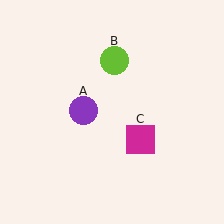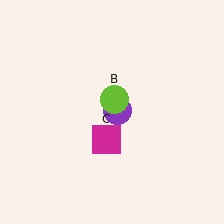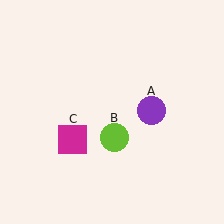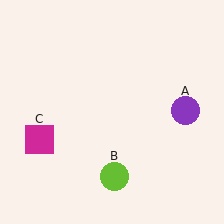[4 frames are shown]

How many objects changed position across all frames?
3 objects changed position: purple circle (object A), lime circle (object B), magenta square (object C).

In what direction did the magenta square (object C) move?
The magenta square (object C) moved left.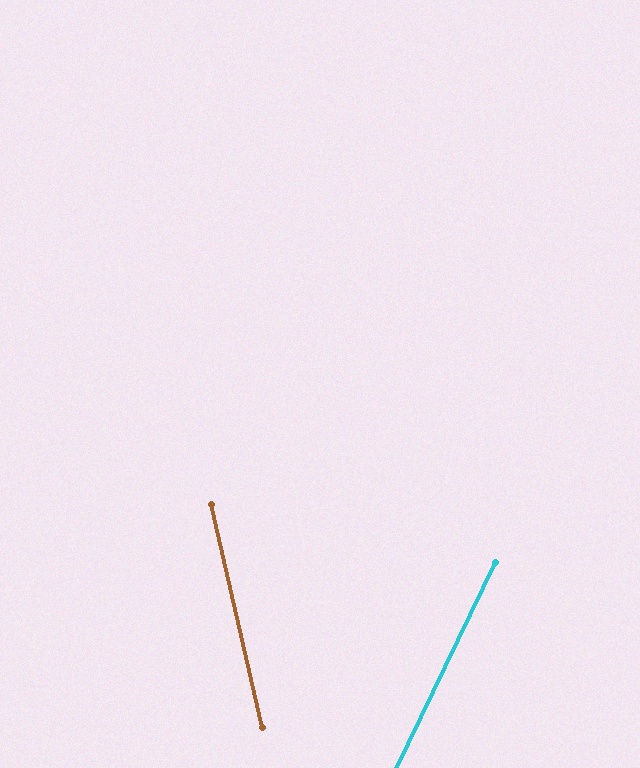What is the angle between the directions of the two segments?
Approximately 38 degrees.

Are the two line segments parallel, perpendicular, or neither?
Neither parallel nor perpendicular — they differ by about 38°.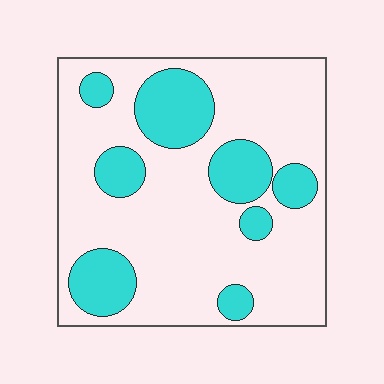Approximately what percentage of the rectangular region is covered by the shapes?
Approximately 25%.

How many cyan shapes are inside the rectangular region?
8.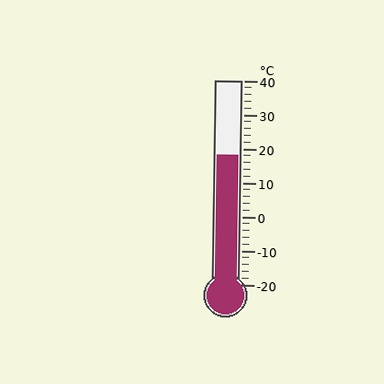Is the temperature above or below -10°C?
The temperature is above -10°C.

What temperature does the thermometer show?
The thermometer shows approximately 18°C.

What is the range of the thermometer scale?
The thermometer scale ranges from -20°C to 40°C.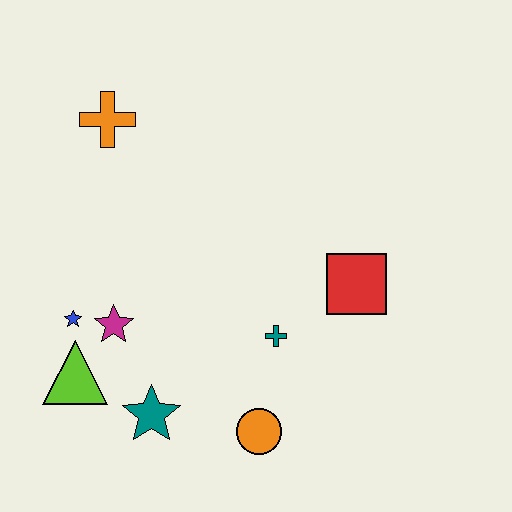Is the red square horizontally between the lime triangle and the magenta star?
No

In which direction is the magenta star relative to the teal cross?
The magenta star is to the left of the teal cross.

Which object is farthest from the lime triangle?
The red square is farthest from the lime triangle.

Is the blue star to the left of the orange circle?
Yes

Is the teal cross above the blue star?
No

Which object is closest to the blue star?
The magenta star is closest to the blue star.